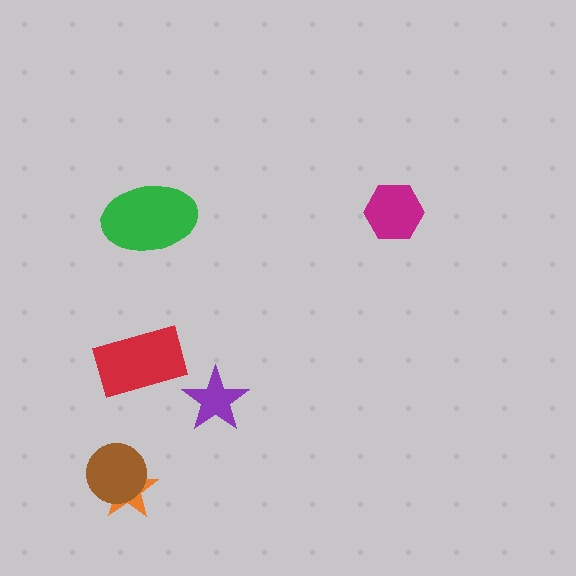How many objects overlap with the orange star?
1 object overlaps with the orange star.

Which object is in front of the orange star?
The brown circle is in front of the orange star.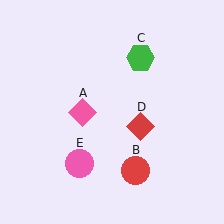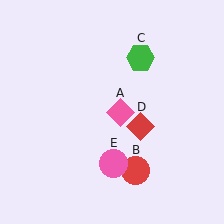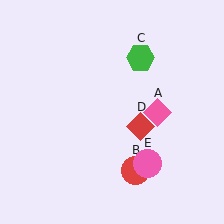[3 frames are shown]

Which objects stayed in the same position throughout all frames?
Red circle (object B) and green hexagon (object C) and red diamond (object D) remained stationary.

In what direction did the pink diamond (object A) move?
The pink diamond (object A) moved right.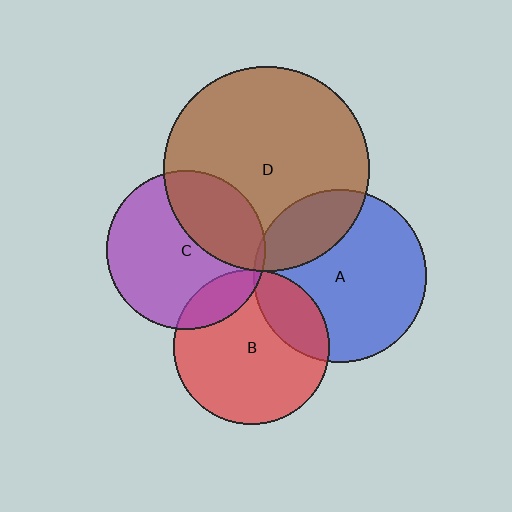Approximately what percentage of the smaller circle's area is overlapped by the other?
Approximately 15%.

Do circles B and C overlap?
Yes.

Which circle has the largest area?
Circle D (brown).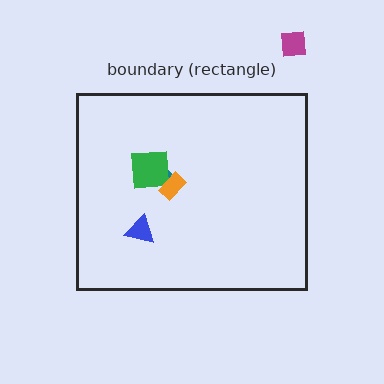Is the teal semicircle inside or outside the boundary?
Inside.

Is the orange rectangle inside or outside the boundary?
Inside.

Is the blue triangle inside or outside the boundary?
Inside.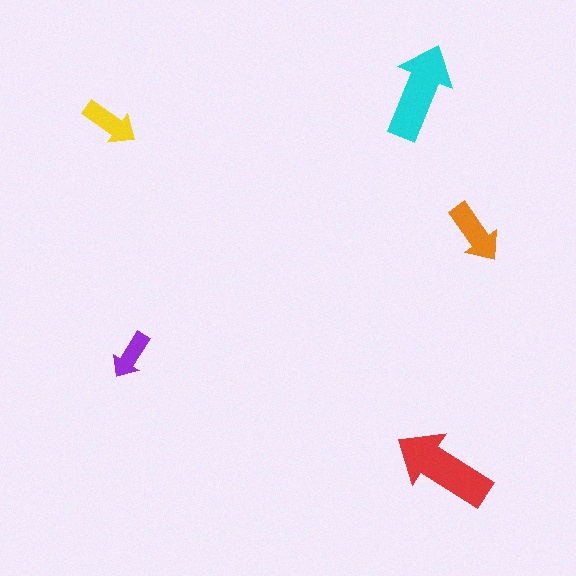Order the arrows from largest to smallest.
the red one, the cyan one, the orange one, the yellow one, the purple one.